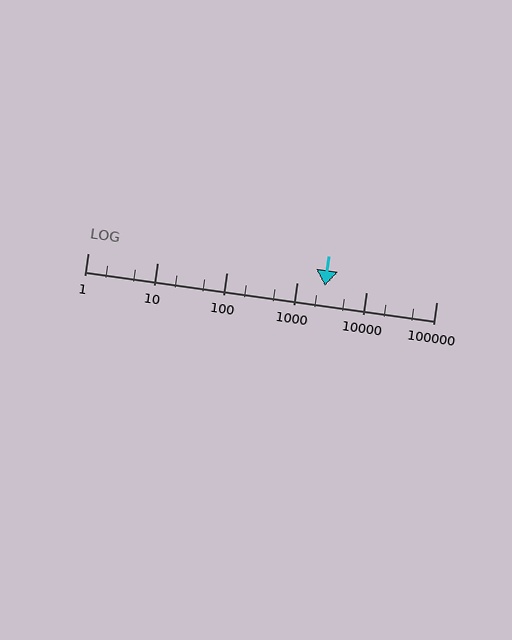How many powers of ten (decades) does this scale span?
The scale spans 5 decades, from 1 to 100000.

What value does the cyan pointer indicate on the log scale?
The pointer indicates approximately 2500.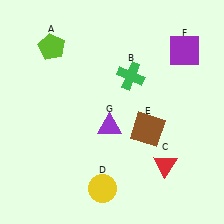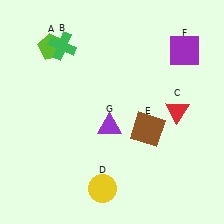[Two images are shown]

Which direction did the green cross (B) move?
The green cross (B) moved left.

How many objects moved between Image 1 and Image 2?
2 objects moved between the two images.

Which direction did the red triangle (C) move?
The red triangle (C) moved up.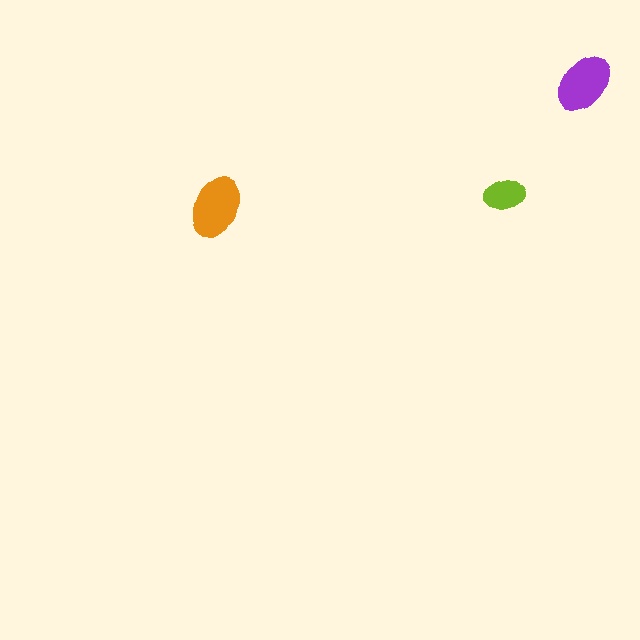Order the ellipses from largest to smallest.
the orange one, the purple one, the lime one.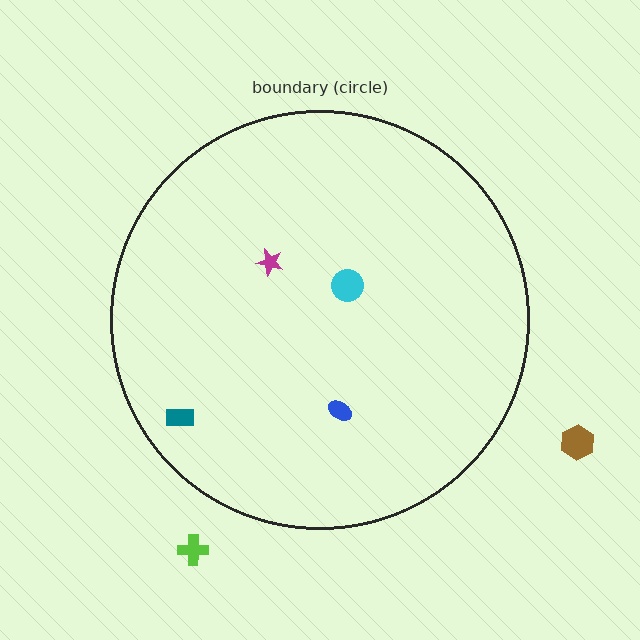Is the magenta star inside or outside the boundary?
Inside.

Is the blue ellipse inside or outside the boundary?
Inside.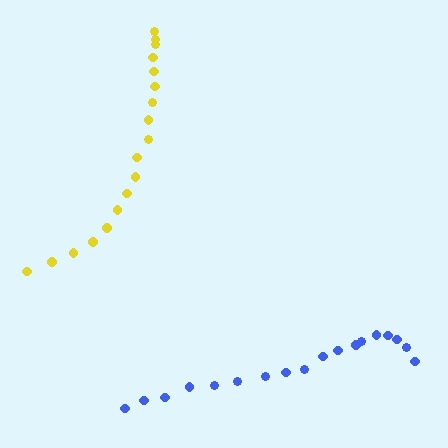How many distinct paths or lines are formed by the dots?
There are 2 distinct paths.